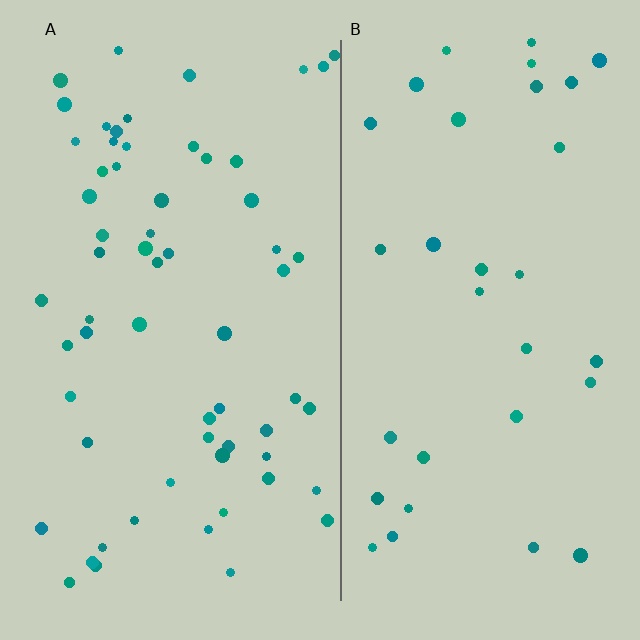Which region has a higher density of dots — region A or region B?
A (the left).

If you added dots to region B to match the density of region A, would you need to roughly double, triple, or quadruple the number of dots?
Approximately double.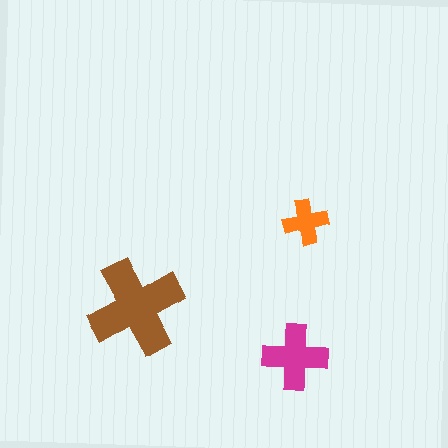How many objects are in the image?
There are 3 objects in the image.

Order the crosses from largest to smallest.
the brown one, the magenta one, the orange one.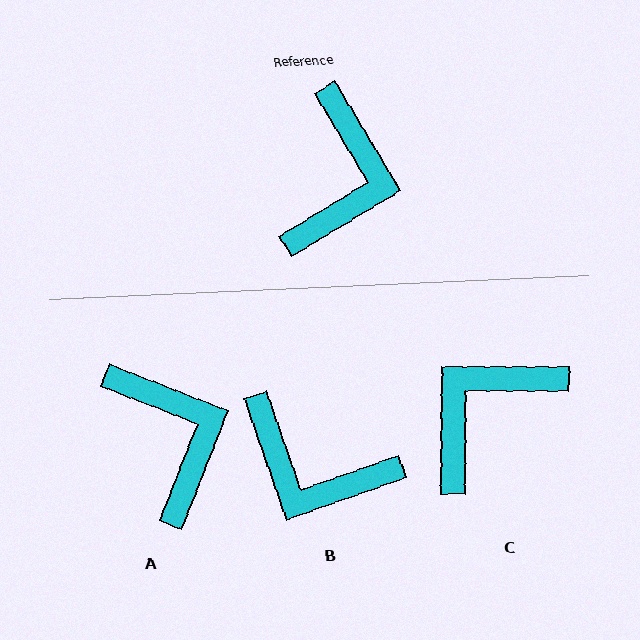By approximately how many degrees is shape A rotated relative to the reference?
Approximately 37 degrees counter-clockwise.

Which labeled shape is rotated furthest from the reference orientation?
C, about 149 degrees away.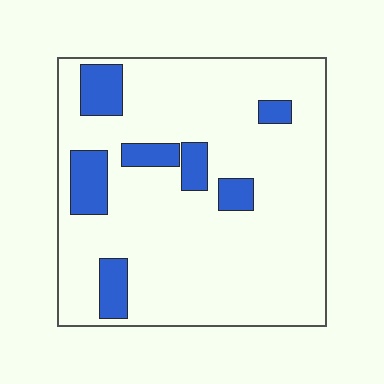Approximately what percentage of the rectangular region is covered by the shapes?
Approximately 15%.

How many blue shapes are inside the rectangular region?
7.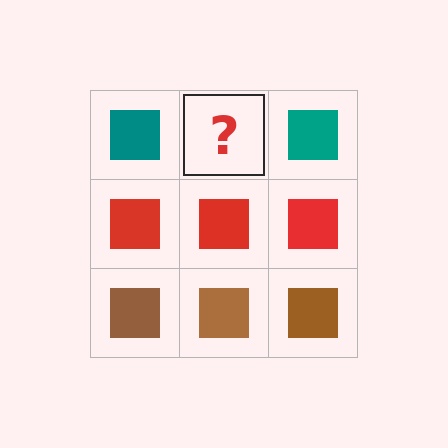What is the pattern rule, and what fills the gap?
The rule is that each row has a consistent color. The gap should be filled with a teal square.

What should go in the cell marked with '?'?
The missing cell should contain a teal square.